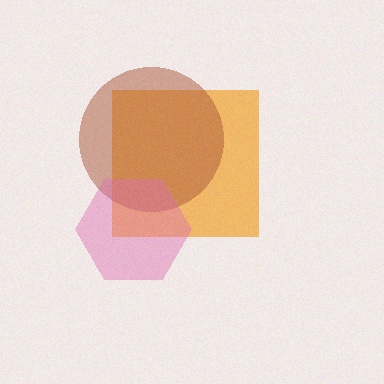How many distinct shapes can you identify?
There are 3 distinct shapes: an orange square, a brown circle, a pink hexagon.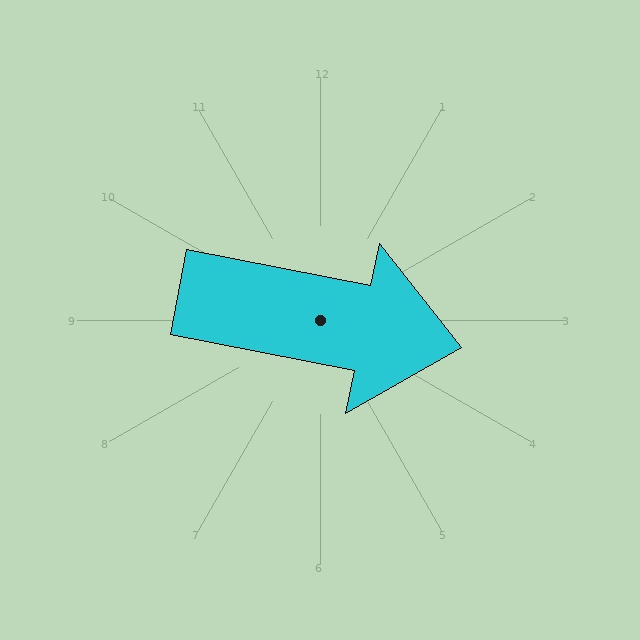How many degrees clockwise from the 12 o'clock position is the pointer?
Approximately 101 degrees.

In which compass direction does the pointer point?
East.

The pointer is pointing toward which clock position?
Roughly 3 o'clock.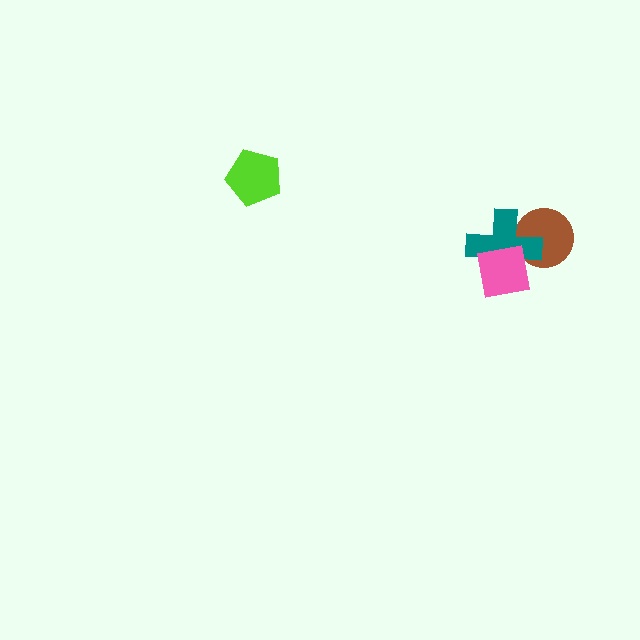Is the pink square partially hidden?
No, no other shape covers it.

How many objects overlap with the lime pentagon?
0 objects overlap with the lime pentagon.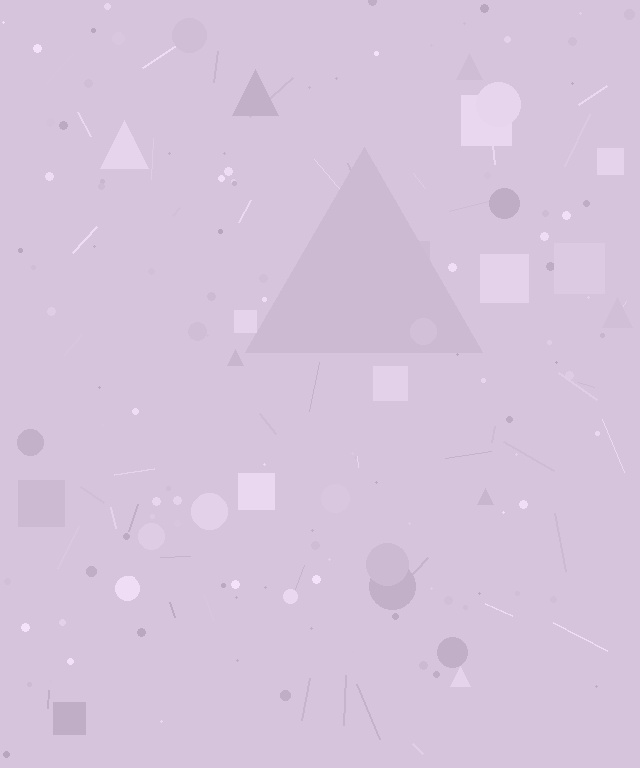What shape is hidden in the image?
A triangle is hidden in the image.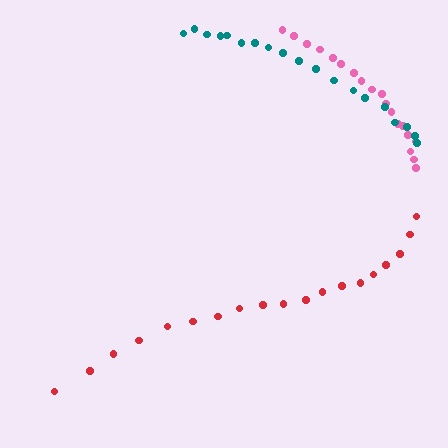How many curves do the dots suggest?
There are 3 distinct paths.